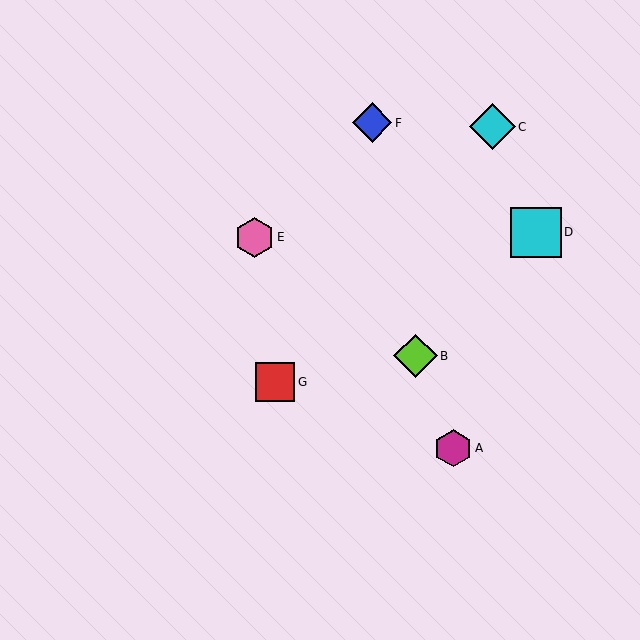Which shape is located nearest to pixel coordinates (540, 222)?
The cyan square (labeled D) at (536, 232) is nearest to that location.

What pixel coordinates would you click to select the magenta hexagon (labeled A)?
Click at (453, 448) to select the magenta hexagon A.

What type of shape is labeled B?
Shape B is a lime diamond.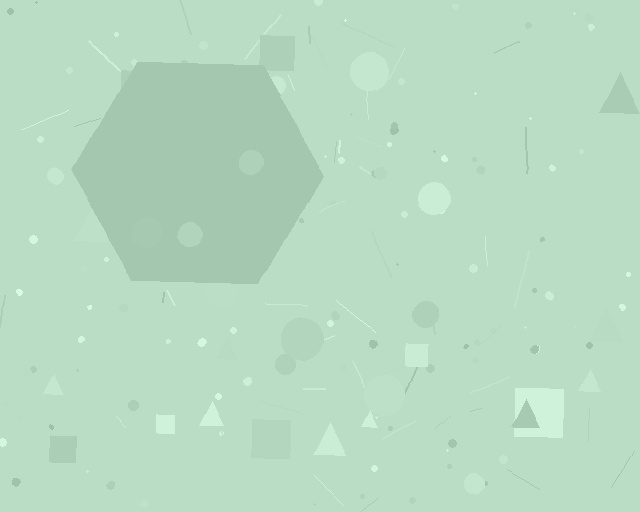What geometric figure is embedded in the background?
A hexagon is embedded in the background.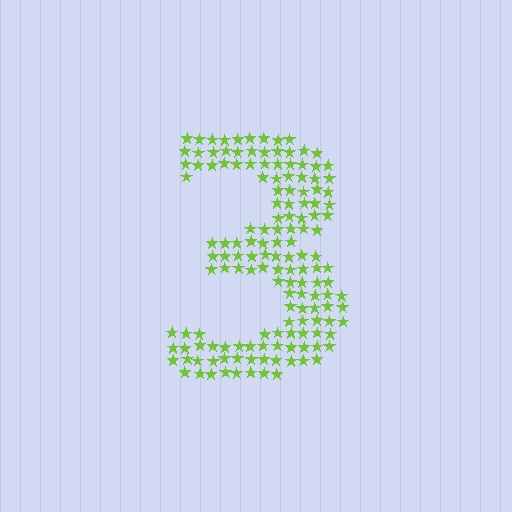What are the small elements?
The small elements are stars.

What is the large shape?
The large shape is the digit 3.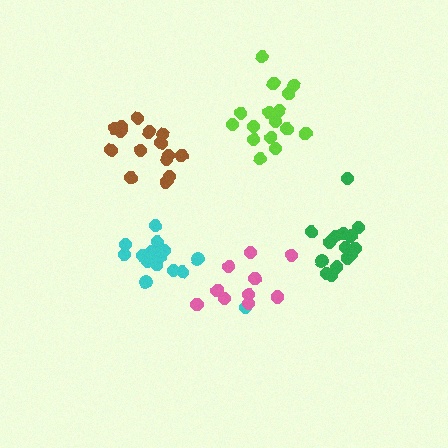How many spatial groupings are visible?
There are 5 spatial groupings.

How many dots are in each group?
Group 1: 16 dots, Group 2: 15 dots, Group 3: 16 dots, Group 4: 10 dots, Group 5: 16 dots (73 total).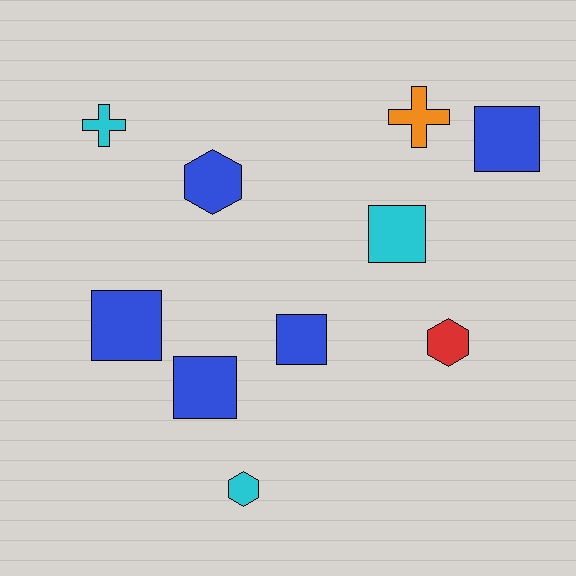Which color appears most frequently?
Blue, with 5 objects.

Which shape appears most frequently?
Square, with 5 objects.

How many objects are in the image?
There are 10 objects.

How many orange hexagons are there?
There are no orange hexagons.